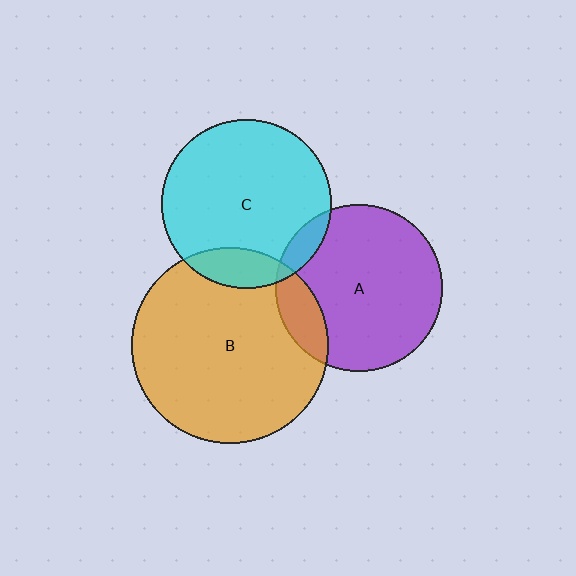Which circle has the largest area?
Circle B (orange).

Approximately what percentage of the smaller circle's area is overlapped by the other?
Approximately 15%.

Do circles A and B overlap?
Yes.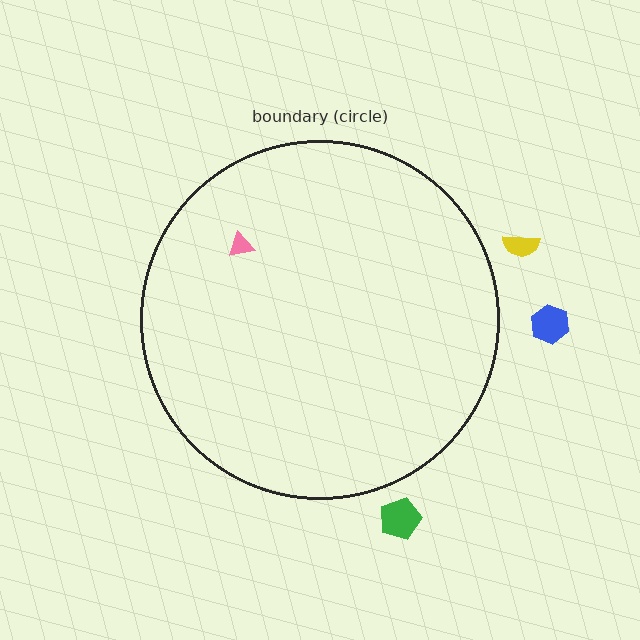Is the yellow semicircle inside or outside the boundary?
Outside.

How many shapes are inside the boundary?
1 inside, 3 outside.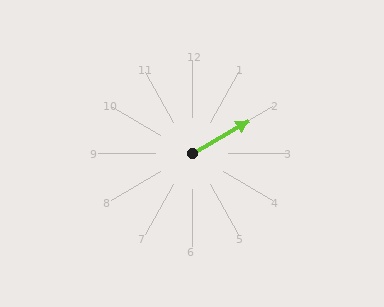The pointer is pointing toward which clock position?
Roughly 2 o'clock.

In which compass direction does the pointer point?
Northeast.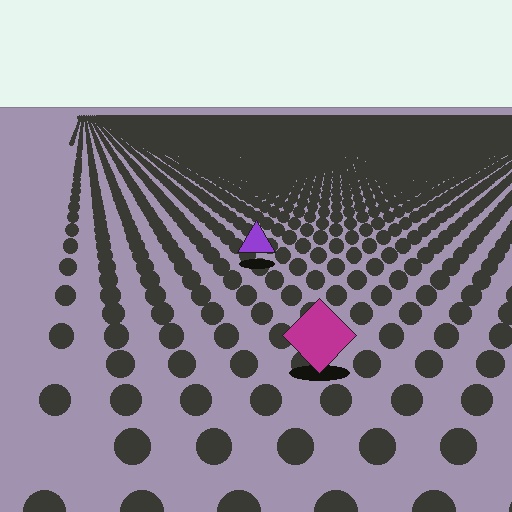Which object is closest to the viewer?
The magenta diamond is closest. The texture marks near it are larger and more spread out.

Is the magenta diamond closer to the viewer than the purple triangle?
Yes. The magenta diamond is closer — you can tell from the texture gradient: the ground texture is coarser near it.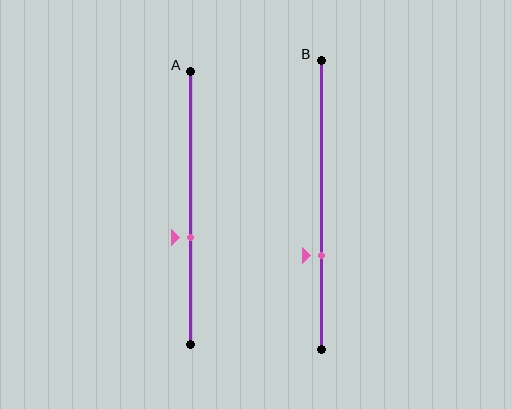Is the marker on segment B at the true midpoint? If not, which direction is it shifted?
No, the marker on segment B is shifted downward by about 17% of the segment length.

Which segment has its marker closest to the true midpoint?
Segment A has its marker closest to the true midpoint.